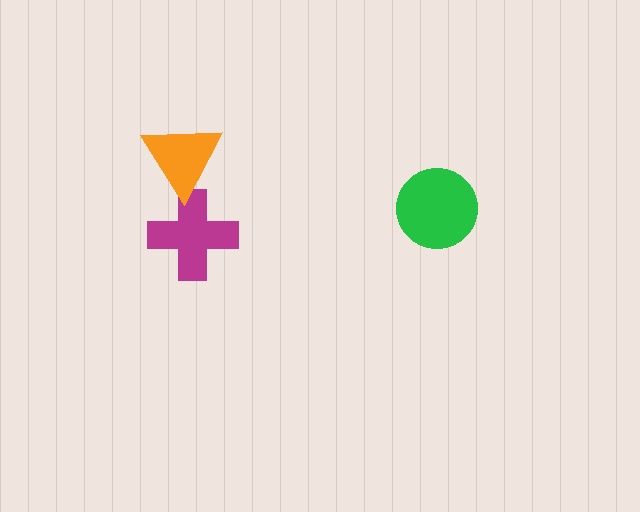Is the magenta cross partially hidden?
Yes, it is partially covered by another shape.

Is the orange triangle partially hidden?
No, no other shape covers it.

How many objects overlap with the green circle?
0 objects overlap with the green circle.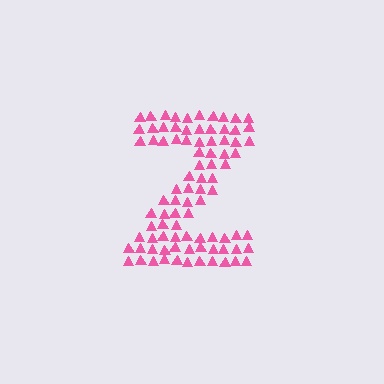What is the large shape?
The large shape is the letter Z.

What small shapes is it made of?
It is made of small triangles.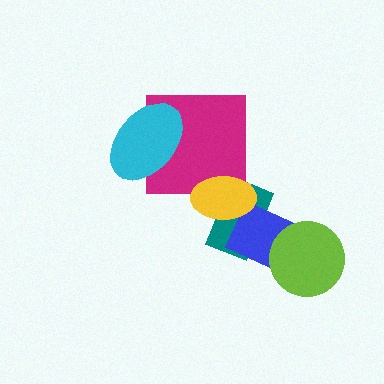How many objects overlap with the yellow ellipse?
3 objects overlap with the yellow ellipse.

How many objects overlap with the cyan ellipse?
1 object overlaps with the cyan ellipse.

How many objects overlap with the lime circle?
1 object overlaps with the lime circle.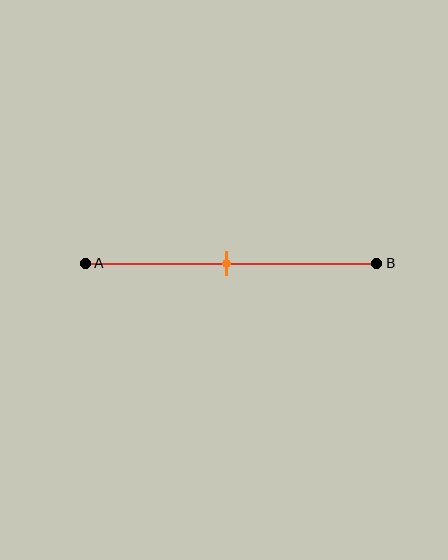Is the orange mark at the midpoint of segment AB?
Yes, the mark is approximately at the midpoint.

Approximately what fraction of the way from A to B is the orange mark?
The orange mark is approximately 50% of the way from A to B.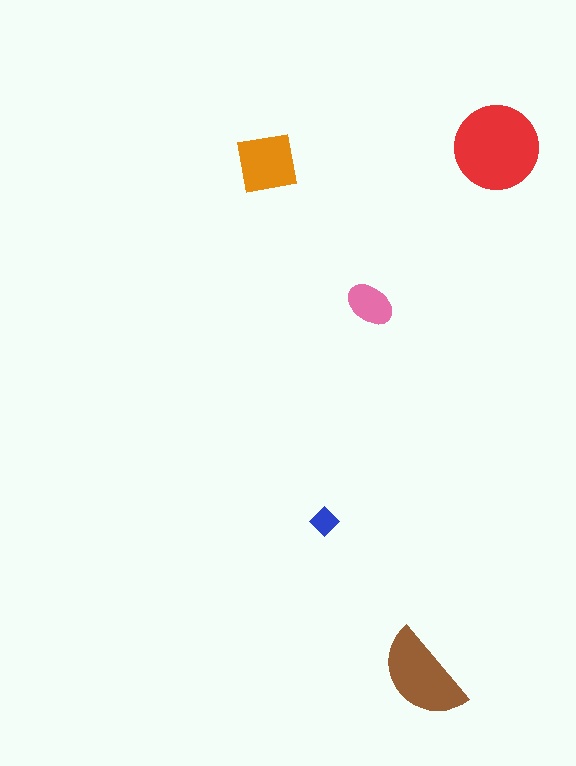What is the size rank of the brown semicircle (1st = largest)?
2nd.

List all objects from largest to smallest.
The red circle, the brown semicircle, the orange square, the pink ellipse, the blue diamond.